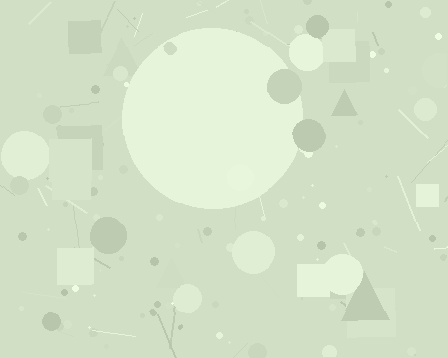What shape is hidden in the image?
A circle is hidden in the image.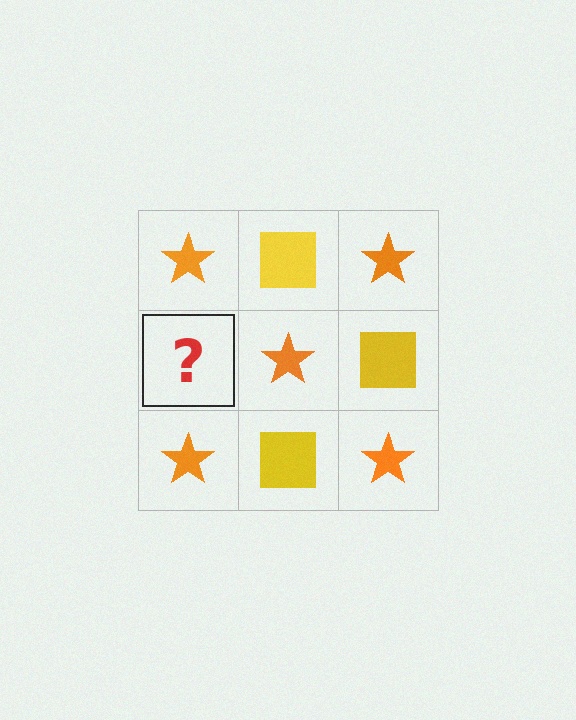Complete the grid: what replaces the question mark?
The question mark should be replaced with a yellow square.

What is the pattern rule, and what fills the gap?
The rule is that it alternates orange star and yellow square in a checkerboard pattern. The gap should be filled with a yellow square.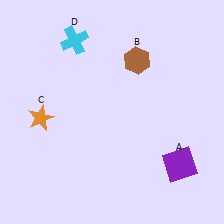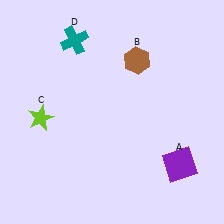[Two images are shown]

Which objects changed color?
C changed from orange to lime. D changed from cyan to teal.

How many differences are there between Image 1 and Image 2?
There are 2 differences between the two images.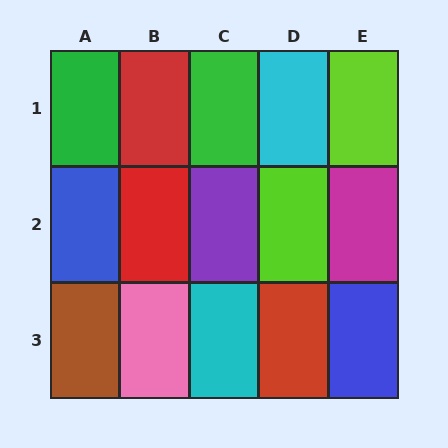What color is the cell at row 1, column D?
Cyan.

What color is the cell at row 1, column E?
Lime.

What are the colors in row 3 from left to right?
Brown, pink, cyan, red, blue.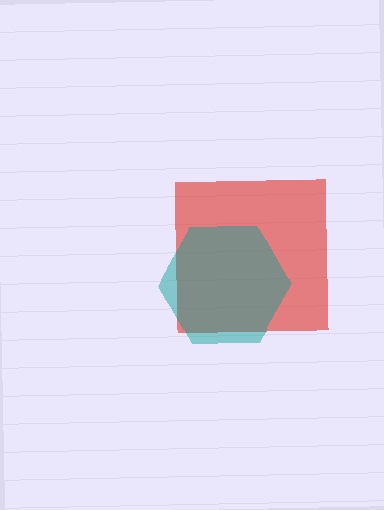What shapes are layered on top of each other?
The layered shapes are: a red square, a teal hexagon.